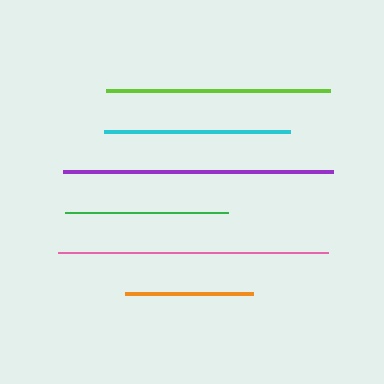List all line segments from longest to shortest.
From longest to shortest: pink, purple, lime, cyan, green, orange.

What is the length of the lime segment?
The lime segment is approximately 225 pixels long.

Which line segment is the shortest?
The orange line is the shortest at approximately 128 pixels.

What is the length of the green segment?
The green segment is approximately 163 pixels long.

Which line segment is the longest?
The pink line is the longest at approximately 270 pixels.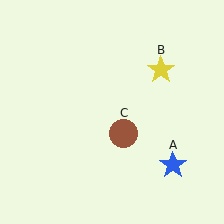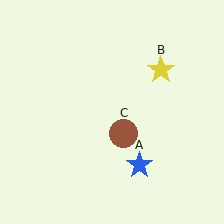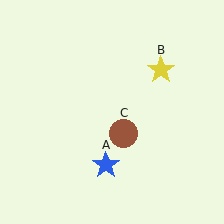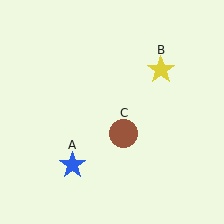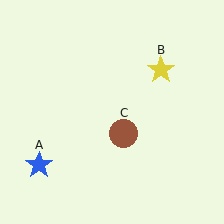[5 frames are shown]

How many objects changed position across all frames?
1 object changed position: blue star (object A).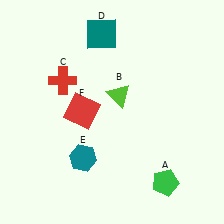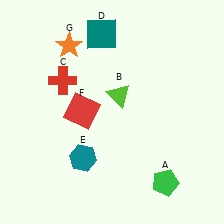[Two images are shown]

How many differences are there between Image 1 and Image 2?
There is 1 difference between the two images.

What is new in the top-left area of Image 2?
An orange star (G) was added in the top-left area of Image 2.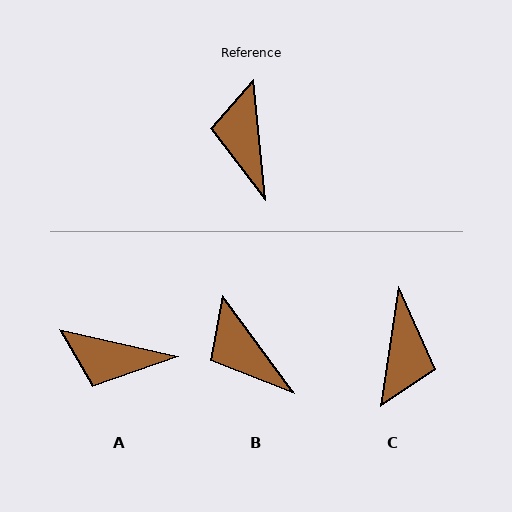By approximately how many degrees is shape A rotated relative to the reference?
Approximately 72 degrees counter-clockwise.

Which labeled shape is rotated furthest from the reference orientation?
C, about 166 degrees away.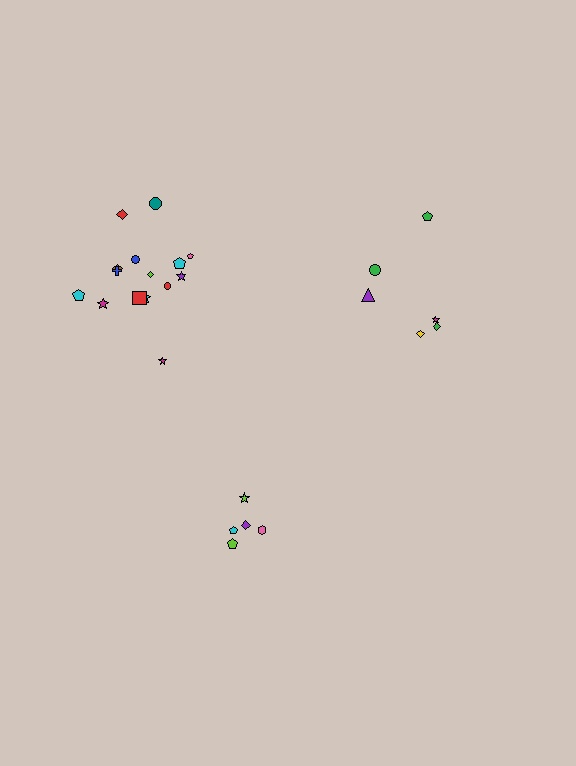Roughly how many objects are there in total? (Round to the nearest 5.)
Roughly 25 objects in total.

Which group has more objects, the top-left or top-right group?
The top-left group.